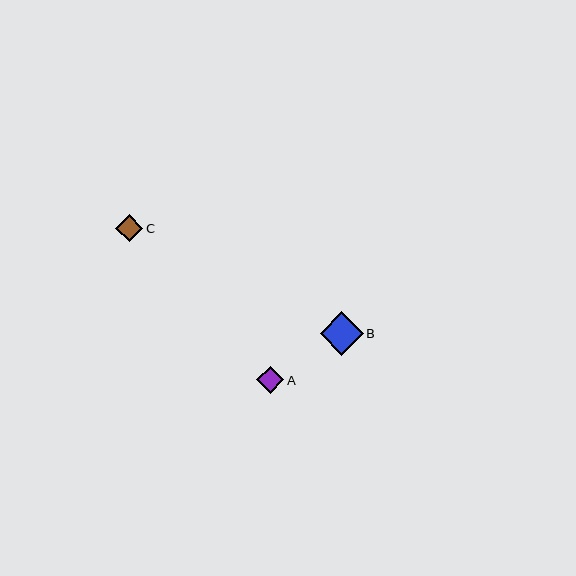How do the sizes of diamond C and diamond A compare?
Diamond C and diamond A are approximately the same size.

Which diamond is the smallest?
Diamond A is the smallest with a size of approximately 27 pixels.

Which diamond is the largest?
Diamond B is the largest with a size of approximately 43 pixels.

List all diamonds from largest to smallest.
From largest to smallest: B, C, A.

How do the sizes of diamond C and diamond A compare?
Diamond C and diamond A are approximately the same size.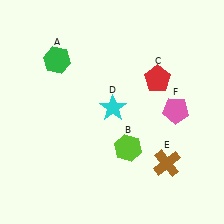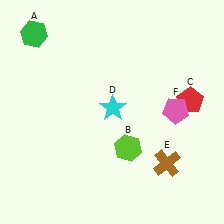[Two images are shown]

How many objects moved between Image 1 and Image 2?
2 objects moved between the two images.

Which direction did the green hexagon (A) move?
The green hexagon (A) moved up.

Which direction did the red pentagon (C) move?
The red pentagon (C) moved right.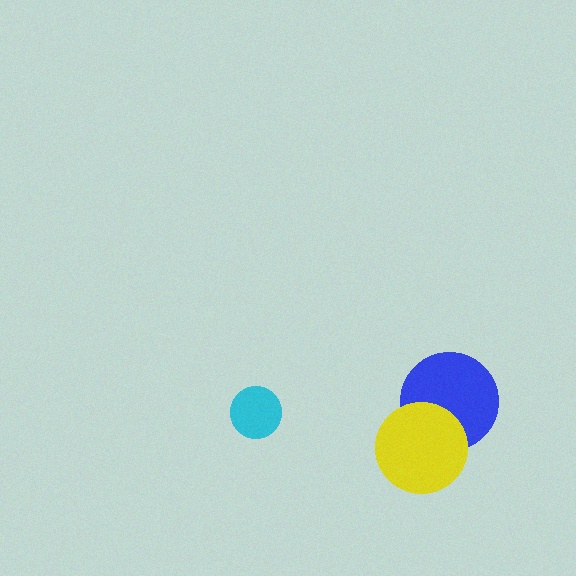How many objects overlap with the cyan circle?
0 objects overlap with the cyan circle.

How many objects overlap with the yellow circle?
1 object overlaps with the yellow circle.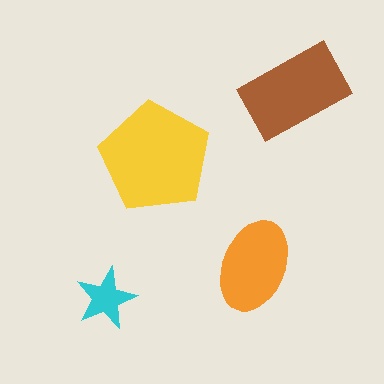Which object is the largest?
The yellow pentagon.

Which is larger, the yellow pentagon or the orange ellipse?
The yellow pentagon.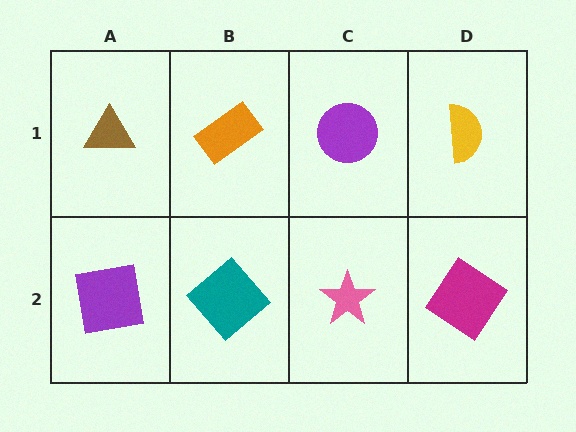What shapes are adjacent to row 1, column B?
A teal diamond (row 2, column B), a brown triangle (row 1, column A), a purple circle (row 1, column C).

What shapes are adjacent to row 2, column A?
A brown triangle (row 1, column A), a teal diamond (row 2, column B).